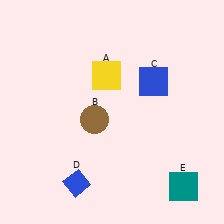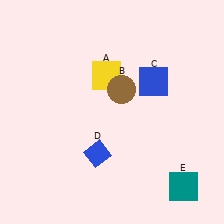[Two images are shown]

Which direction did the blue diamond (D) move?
The blue diamond (D) moved up.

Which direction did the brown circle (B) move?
The brown circle (B) moved up.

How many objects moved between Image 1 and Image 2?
2 objects moved between the two images.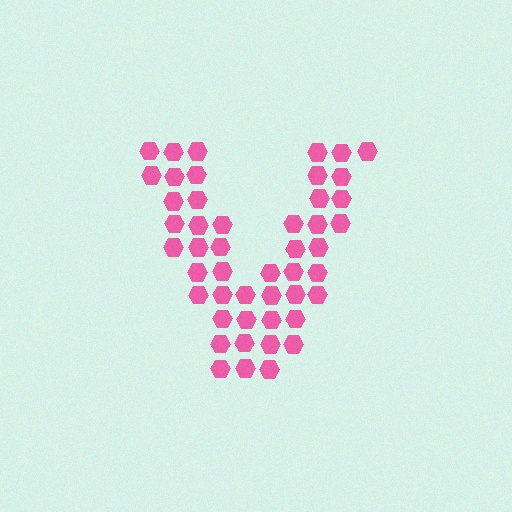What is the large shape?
The large shape is the letter V.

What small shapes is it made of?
It is made of small hexagons.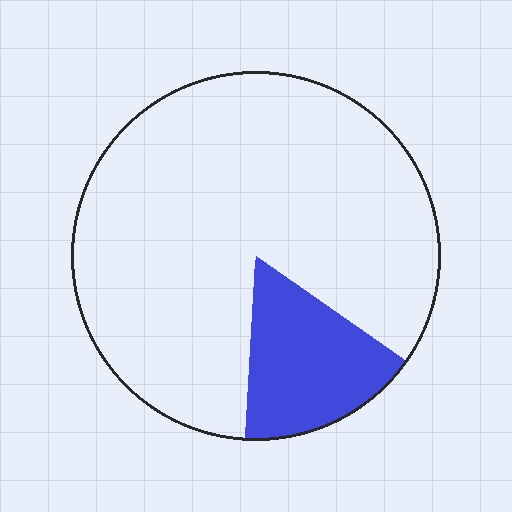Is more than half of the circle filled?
No.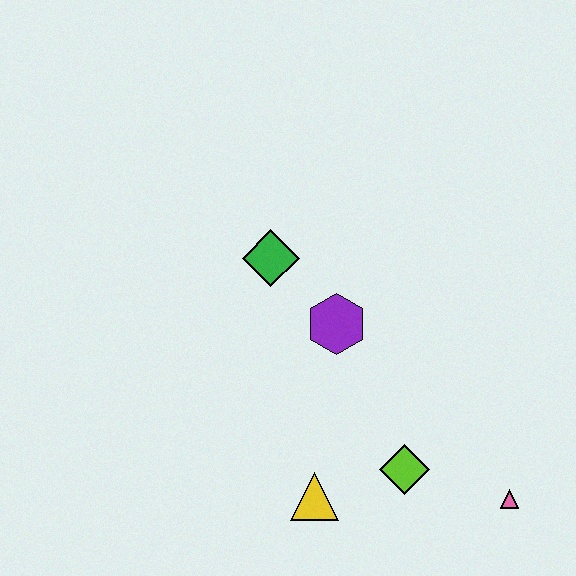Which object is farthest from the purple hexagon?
The pink triangle is farthest from the purple hexagon.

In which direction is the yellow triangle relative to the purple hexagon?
The yellow triangle is below the purple hexagon.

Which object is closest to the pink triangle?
The lime diamond is closest to the pink triangle.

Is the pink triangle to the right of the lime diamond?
Yes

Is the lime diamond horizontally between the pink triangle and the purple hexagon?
Yes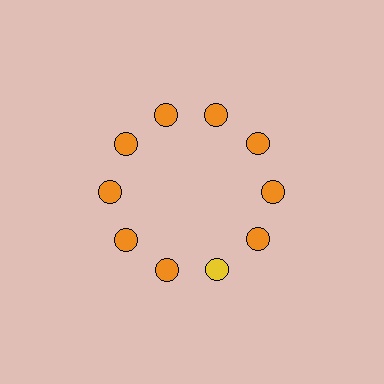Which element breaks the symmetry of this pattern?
The yellow circle at roughly the 5 o'clock position breaks the symmetry. All other shapes are orange circles.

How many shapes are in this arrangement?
There are 10 shapes arranged in a ring pattern.